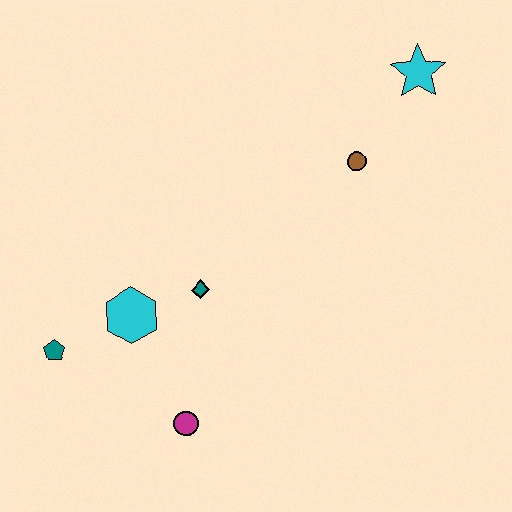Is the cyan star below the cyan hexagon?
No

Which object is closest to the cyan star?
The brown circle is closest to the cyan star.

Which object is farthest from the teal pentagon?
The cyan star is farthest from the teal pentagon.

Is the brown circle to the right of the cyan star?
No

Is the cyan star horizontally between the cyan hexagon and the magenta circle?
No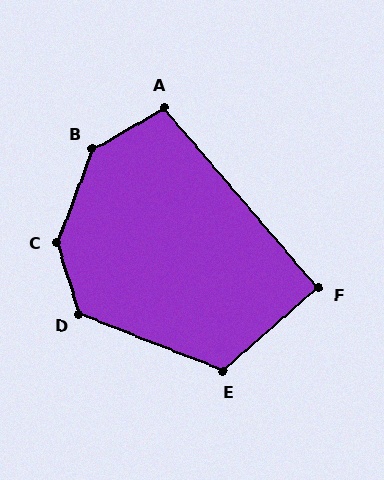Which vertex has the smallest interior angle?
F, at approximately 91 degrees.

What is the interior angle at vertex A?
Approximately 101 degrees (obtuse).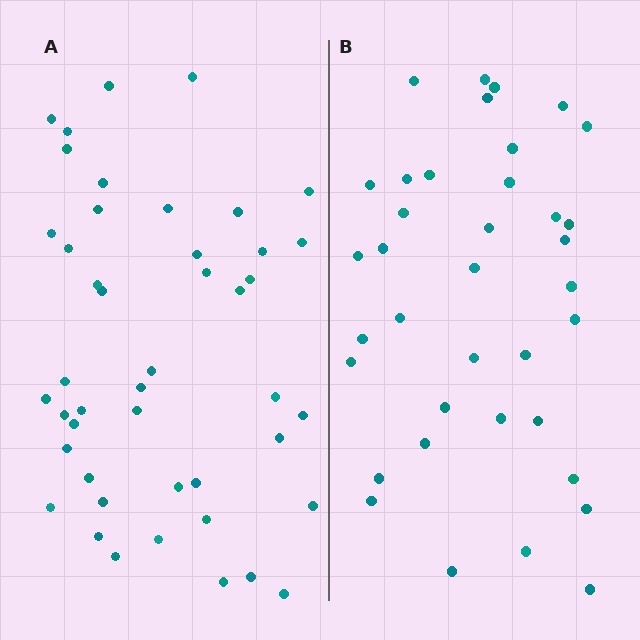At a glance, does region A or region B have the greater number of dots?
Region A (the left region) has more dots.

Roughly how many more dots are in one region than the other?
Region A has roughly 8 or so more dots than region B.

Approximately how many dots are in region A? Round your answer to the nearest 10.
About 40 dots. (The exact count is 45, which rounds to 40.)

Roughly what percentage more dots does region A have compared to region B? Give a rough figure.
About 20% more.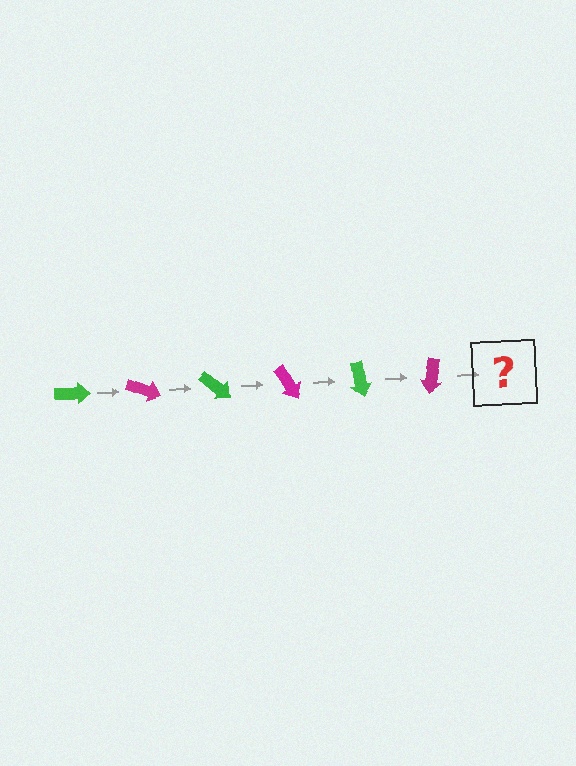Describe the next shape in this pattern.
It should be a green arrow, rotated 120 degrees from the start.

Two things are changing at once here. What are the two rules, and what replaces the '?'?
The two rules are that it rotates 20 degrees each step and the color cycles through green and magenta. The '?' should be a green arrow, rotated 120 degrees from the start.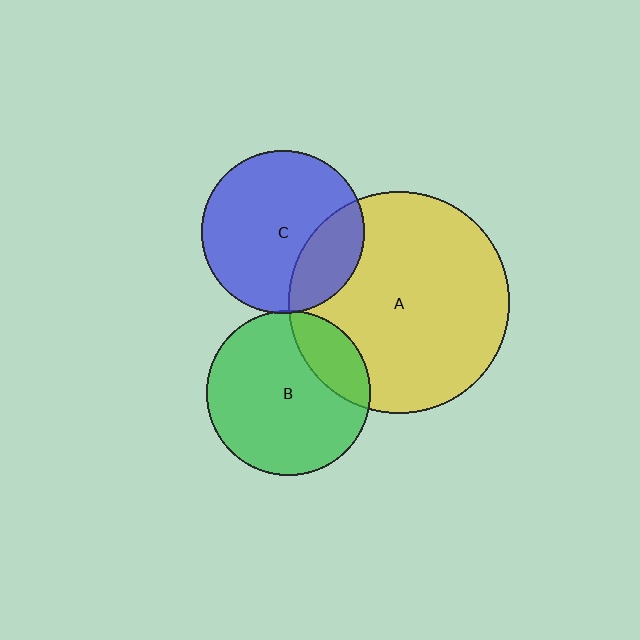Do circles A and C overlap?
Yes.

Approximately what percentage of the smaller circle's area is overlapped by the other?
Approximately 25%.